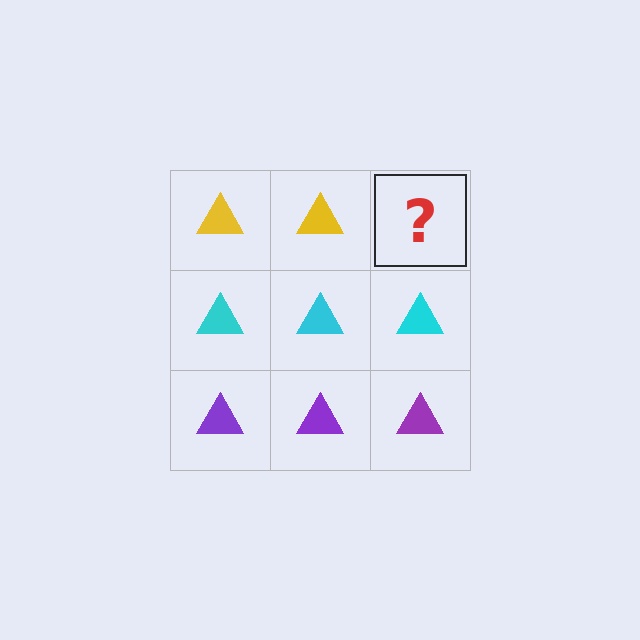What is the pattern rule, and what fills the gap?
The rule is that each row has a consistent color. The gap should be filled with a yellow triangle.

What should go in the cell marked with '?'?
The missing cell should contain a yellow triangle.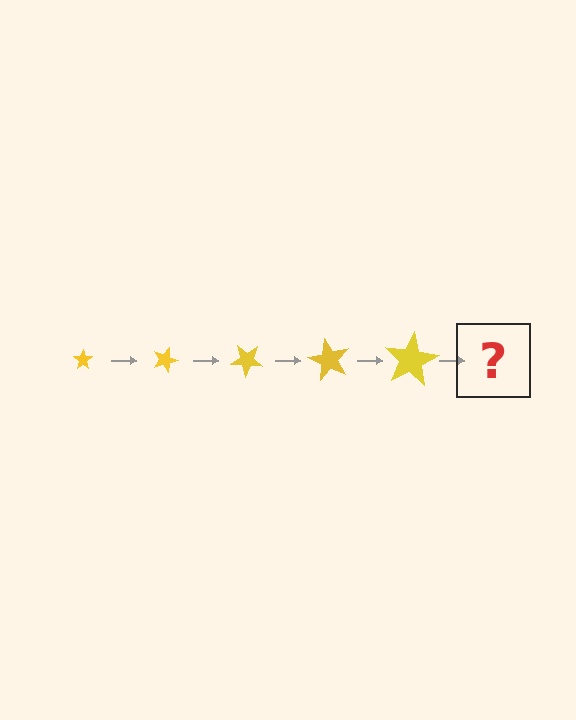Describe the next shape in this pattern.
It should be a star, larger than the previous one and rotated 100 degrees from the start.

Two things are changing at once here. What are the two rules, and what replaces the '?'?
The two rules are that the star grows larger each step and it rotates 20 degrees each step. The '?' should be a star, larger than the previous one and rotated 100 degrees from the start.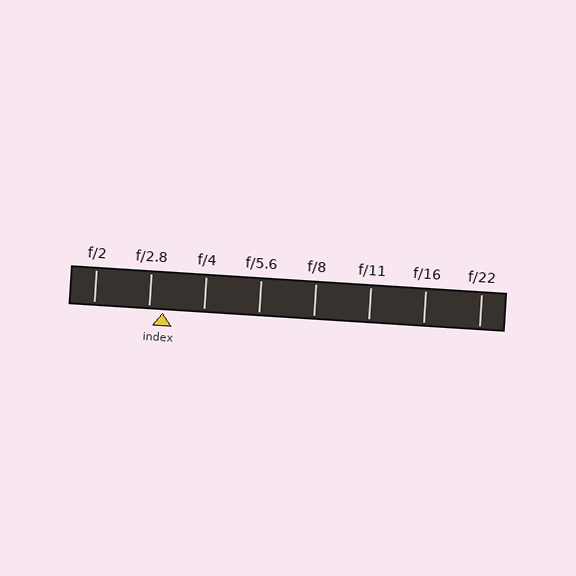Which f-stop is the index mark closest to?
The index mark is closest to f/2.8.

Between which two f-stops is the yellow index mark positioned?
The index mark is between f/2.8 and f/4.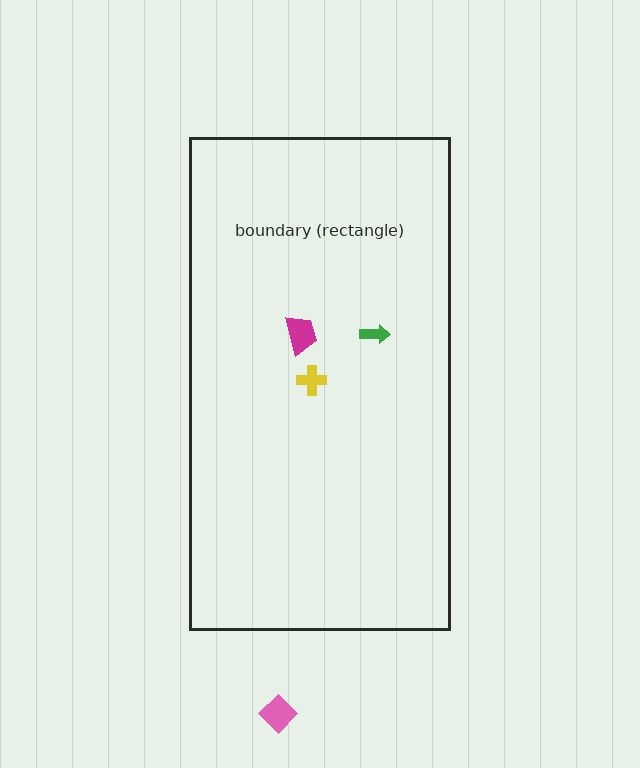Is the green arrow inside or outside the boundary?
Inside.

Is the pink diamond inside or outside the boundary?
Outside.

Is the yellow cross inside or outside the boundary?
Inside.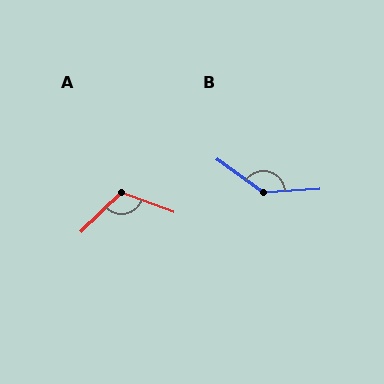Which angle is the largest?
B, at approximately 140 degrees.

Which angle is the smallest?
A, at approximately 115 degrees.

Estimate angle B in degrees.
Approximately 140 degrees.